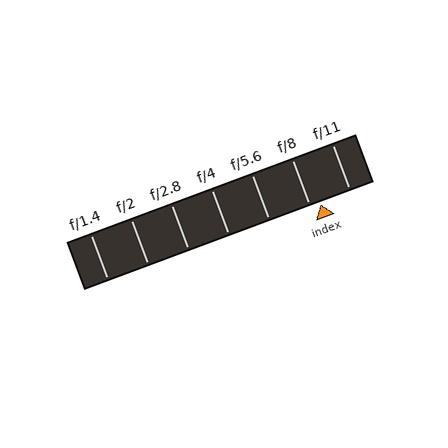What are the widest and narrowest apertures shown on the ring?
The widest aperture shown is f/1.4 and the narrowest is f/11.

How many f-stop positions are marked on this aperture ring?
There are 7 f-stop positions marked.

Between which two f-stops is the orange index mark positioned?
The index mark is between f/8 and f/11.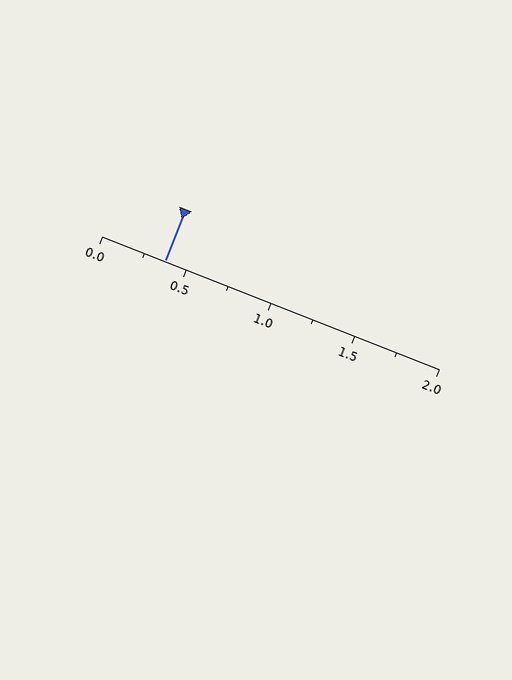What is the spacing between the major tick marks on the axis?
The major ticks are spaced 0.5 apart.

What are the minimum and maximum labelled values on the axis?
The axis runs from 0.0 to 2.0.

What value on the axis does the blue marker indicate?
The marker indicates approximately 0.38.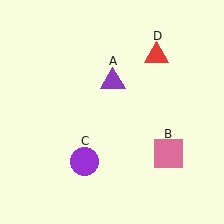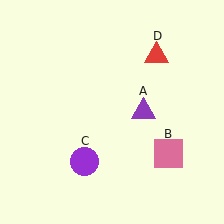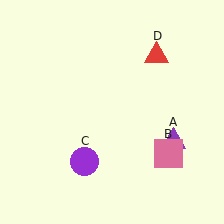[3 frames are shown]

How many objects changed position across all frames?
1 object changed position: purple triangle (object A).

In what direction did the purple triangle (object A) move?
The purple triangle (object A) moved down and to the right.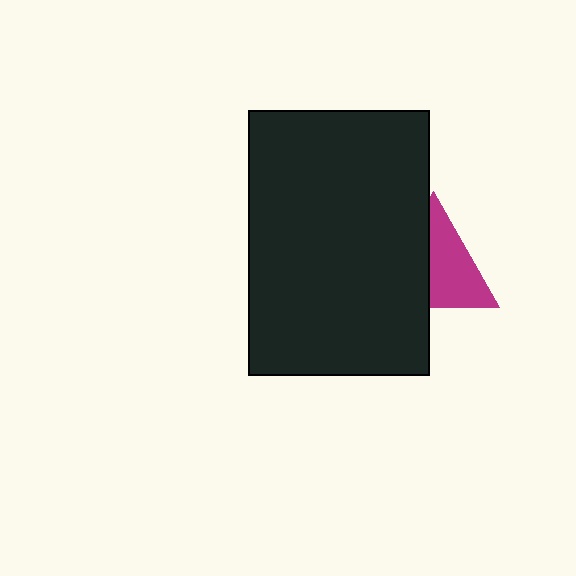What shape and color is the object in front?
The object in front is a black rectangle.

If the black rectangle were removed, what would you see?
You would see the complete magenta triangle.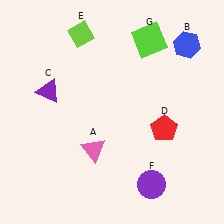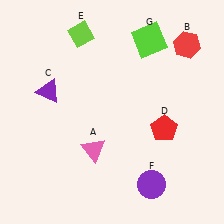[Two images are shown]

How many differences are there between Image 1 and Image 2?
There is 1 difference between the two images.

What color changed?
The hexagon (B) changed from blue in Image 1 to red in Image 2.